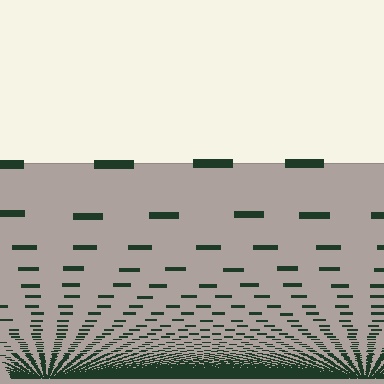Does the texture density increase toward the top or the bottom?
Density increases toward the bottom.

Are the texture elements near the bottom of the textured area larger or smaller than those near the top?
Smaller. The gradient is inverted — elements near the bottom are smaller and denser.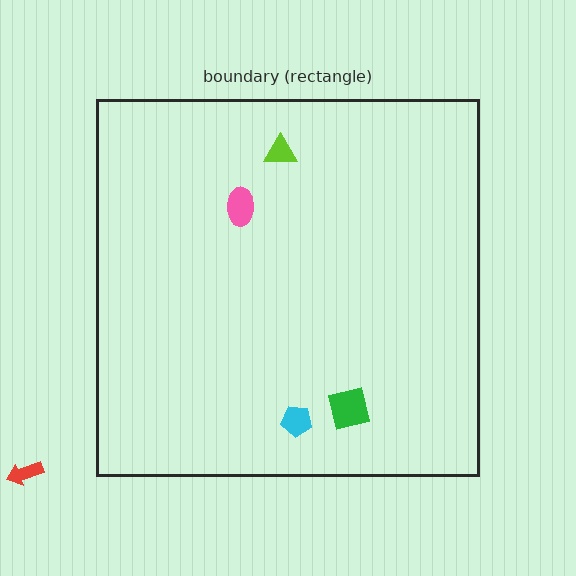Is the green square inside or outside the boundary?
Inside.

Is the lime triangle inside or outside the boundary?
Inside.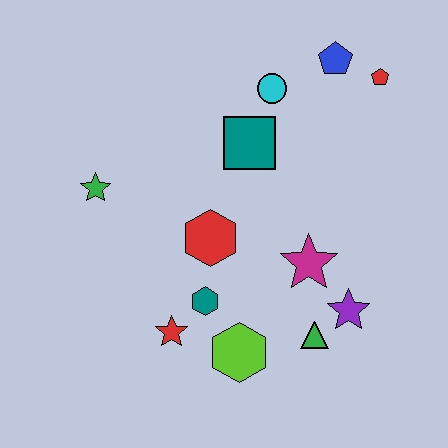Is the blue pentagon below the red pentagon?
No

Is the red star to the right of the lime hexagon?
No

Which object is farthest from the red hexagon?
The red pentagon is farthest from the red hexagon.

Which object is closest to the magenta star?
The purple star is closest to the magenta star.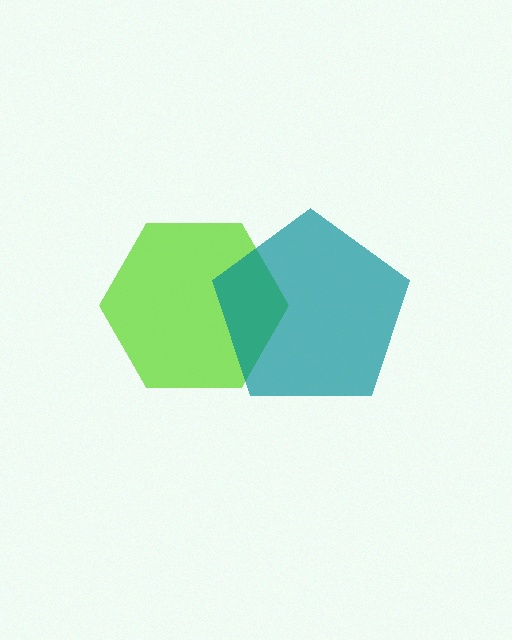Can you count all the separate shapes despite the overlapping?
Yes, there are 2 separate shapes.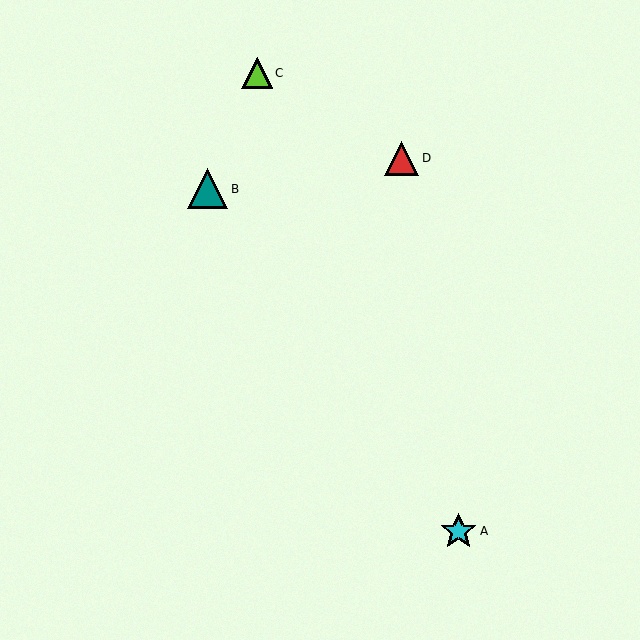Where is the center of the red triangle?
The center of the red triangle is at (402, 158).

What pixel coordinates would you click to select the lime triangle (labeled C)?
Click at (257, 73) to select the lime triangle C.